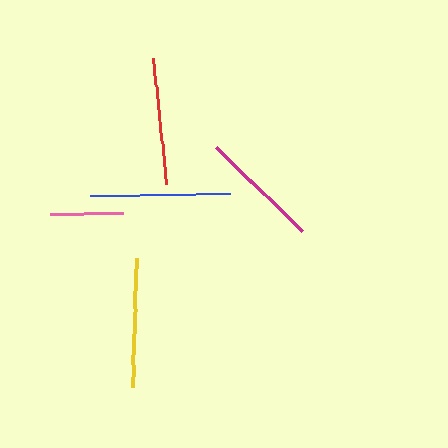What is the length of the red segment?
The red segment is approximately 126 pixels long.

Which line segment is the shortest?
The pink line is the shortest at approximately 74 pixels.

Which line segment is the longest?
The blue line is the longest at approximately 140 pixels.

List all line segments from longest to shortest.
From longest to shortest: blue, yellow, red, magenta, pink.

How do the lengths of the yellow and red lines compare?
The yellow and red lines are approximately the same length.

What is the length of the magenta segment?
The magenta segment is approximately 120 pixels long.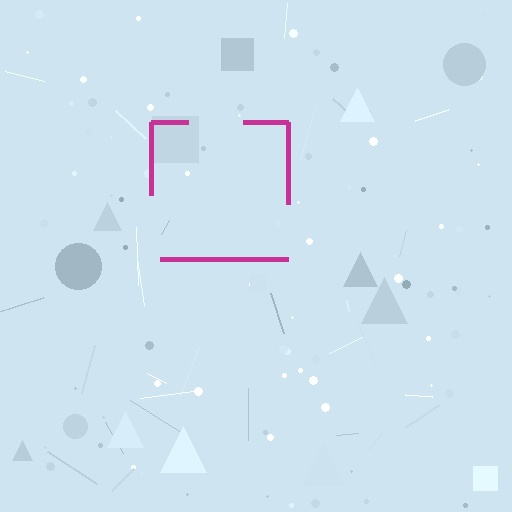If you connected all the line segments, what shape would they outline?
They would outline a square.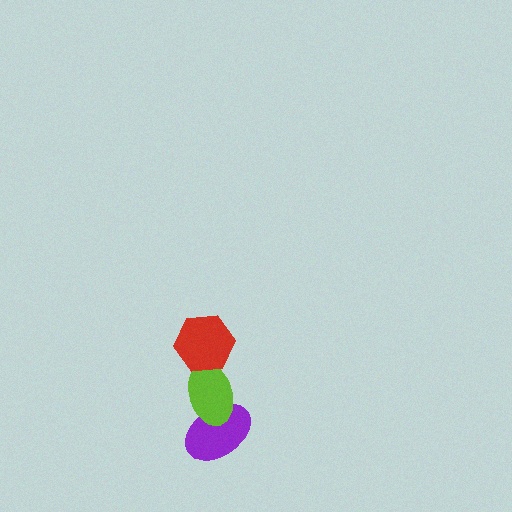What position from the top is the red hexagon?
The red hexagon is 1st from the top.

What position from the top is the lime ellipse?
The lime ellipse is 2nd from the top.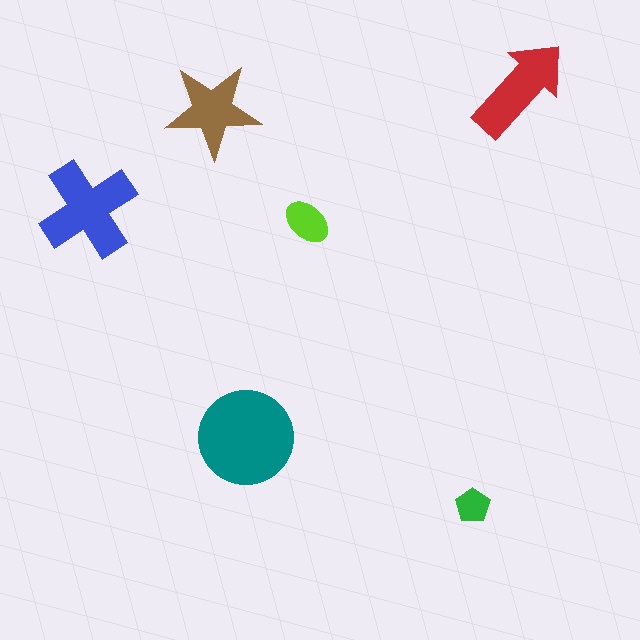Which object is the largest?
The teal circle.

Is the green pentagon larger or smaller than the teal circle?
Smaller.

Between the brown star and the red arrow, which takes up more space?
The red arrow.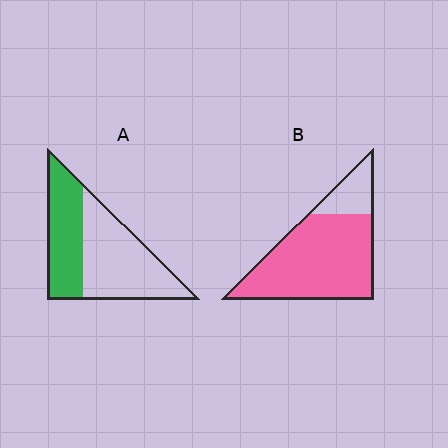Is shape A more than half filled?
No.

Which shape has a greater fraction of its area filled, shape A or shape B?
Shape B.